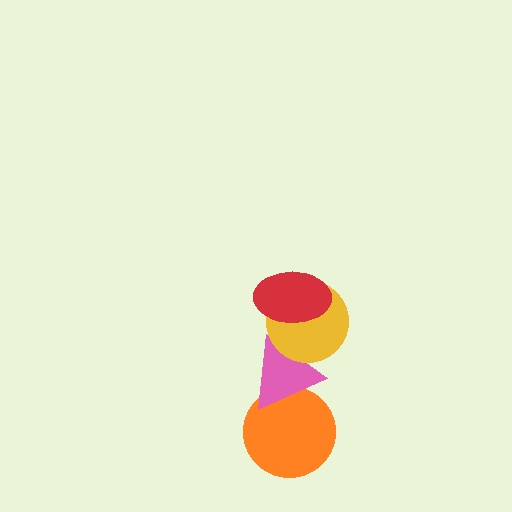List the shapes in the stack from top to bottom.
From top to bottom: the red ellipse, the yellow circle, the pink triangle, the orange circle.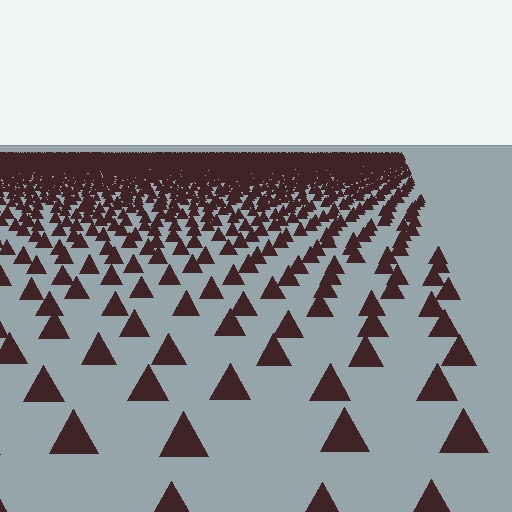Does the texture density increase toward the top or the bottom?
Density increases toward the top.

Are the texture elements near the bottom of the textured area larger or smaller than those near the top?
Larger. Near the bottom, elements are closer to the viewer and appear at a bigger on-screen size.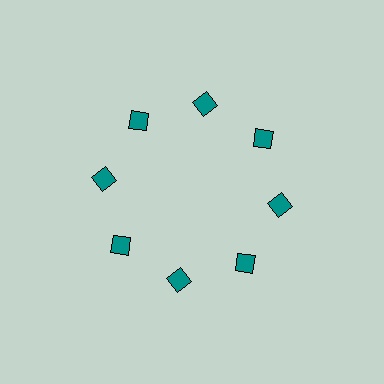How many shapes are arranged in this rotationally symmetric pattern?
There are 8 shapes, arranged in 8 groups of 1.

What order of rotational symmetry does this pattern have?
This pattern has 8-fold rotational symmetry.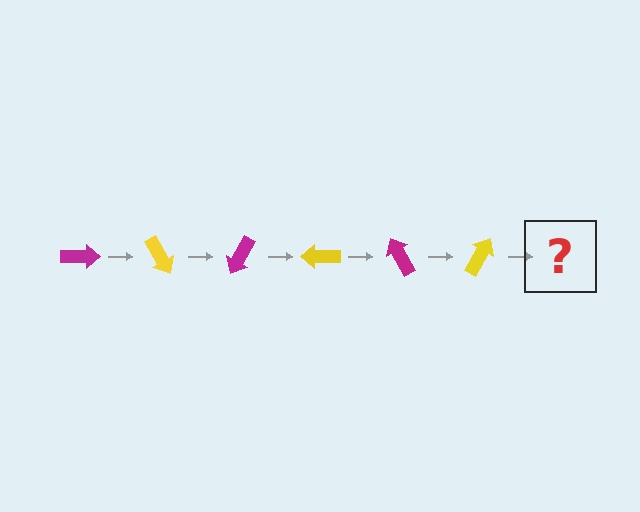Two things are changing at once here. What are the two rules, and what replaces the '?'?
The two rules are that it rotates 60 degrees each step and the color cycles through magenta and yellow. The '?' should be a magenta arrow, rotated 360 degrees from the start.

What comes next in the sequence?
The next element should be a magenta arrow, rotated 360 degrees from the start.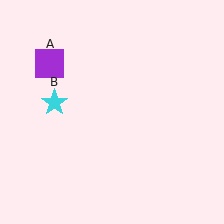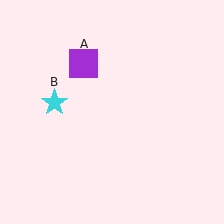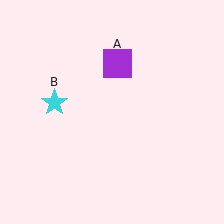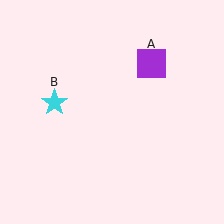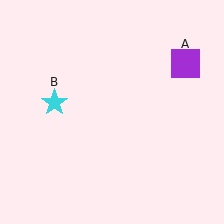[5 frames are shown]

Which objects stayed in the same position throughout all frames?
Cyan star (object B) remained stationary.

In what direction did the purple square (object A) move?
The purple square (object A) moved right.